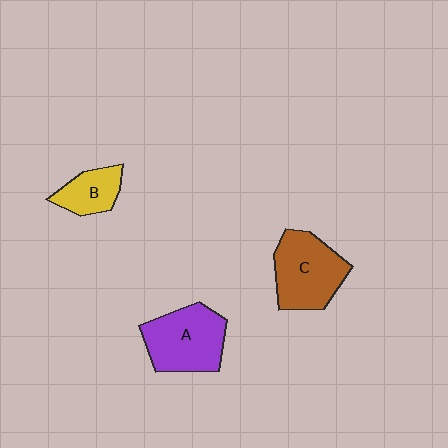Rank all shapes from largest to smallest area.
From largest to smallest: A (purple), C (brown), B (yellow).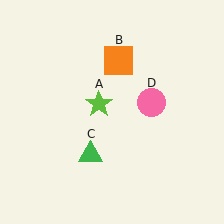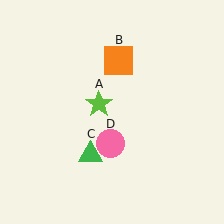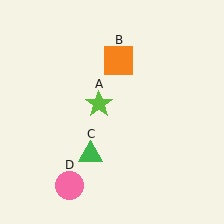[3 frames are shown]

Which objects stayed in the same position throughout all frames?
Lime star (object A) and orange square (object B) and green triangle (object C) remained stationary.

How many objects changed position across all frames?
1 object changed position: pink circle (object D).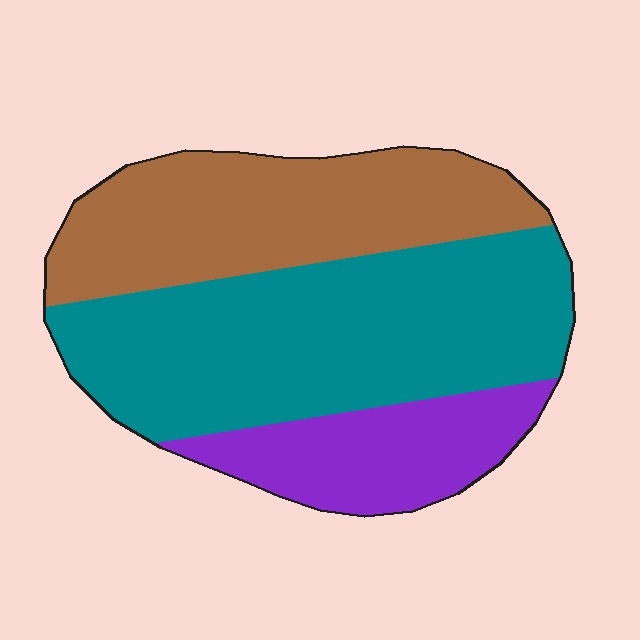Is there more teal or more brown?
Teal.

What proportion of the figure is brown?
Brown covers roughly 35% of the figure.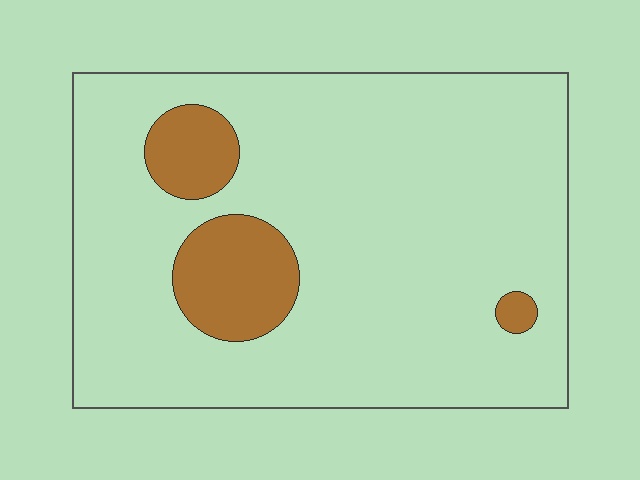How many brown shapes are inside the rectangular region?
3.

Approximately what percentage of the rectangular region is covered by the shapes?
Approximately 15%.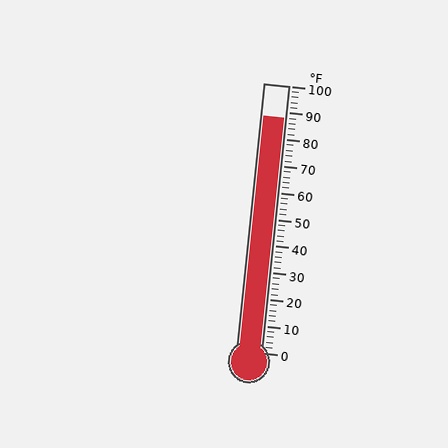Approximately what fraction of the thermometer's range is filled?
The thermometer is filled to approximately 90% of its range.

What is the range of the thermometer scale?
The thermometer scale ranges from 0°F to 100°F.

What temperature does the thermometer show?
The thermometer shows approximately 88°F.